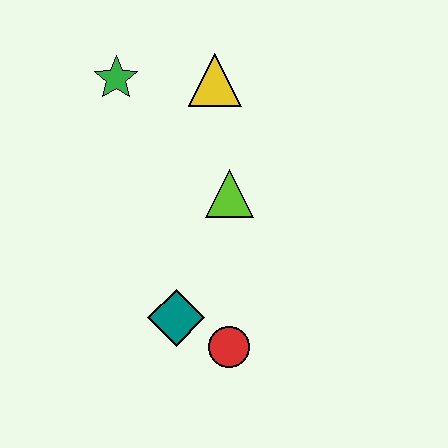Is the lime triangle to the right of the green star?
Yes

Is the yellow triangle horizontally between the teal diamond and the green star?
No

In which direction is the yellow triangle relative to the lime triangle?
The yellow triangle is above the lime triangle.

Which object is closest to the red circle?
The teal diamond is closest to the red circle.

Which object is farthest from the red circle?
The green star is farthest from the red circle.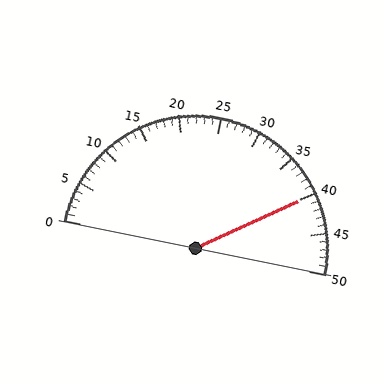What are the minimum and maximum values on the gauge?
The gauge ranges from 0 to 50.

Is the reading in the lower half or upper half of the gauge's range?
The reading is in the upper half of the range (0 to 50).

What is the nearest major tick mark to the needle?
The nearest major tick mark is 40.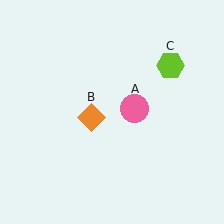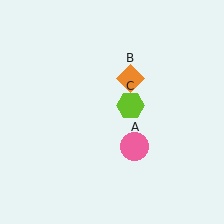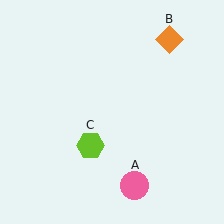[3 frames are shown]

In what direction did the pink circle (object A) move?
The pink circle (object A) moved down.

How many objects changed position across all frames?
3 objects changed position: pink circle (object A), orange diamond (object B), lime hexagon (object C).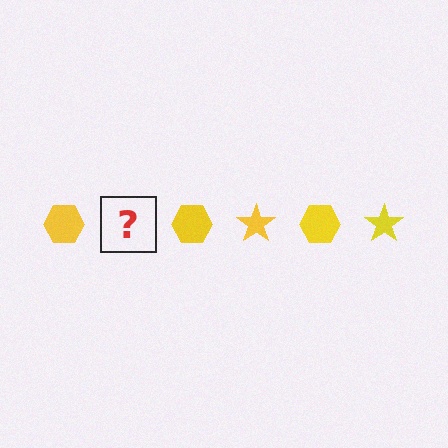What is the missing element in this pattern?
The missing element is a yellow star.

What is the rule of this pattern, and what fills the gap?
The rule is that the pattern cycles through hexagon, star shapes in yellow. The gap should be filled with a yellow star.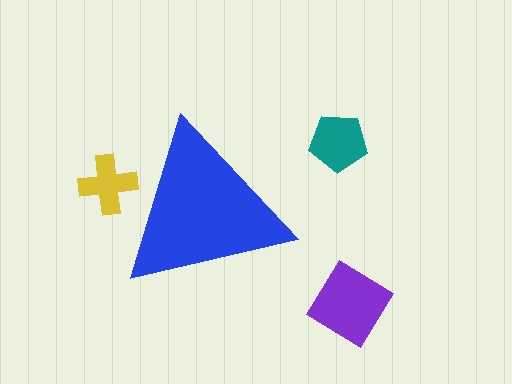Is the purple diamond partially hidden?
No, the purple diamond is fully visible.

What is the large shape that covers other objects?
A blue triangle.